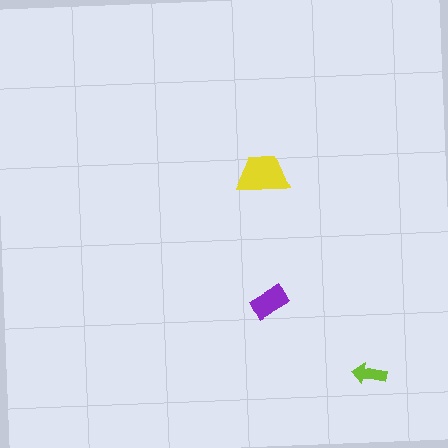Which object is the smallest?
The lime arrow.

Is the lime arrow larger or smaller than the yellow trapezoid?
Smaller.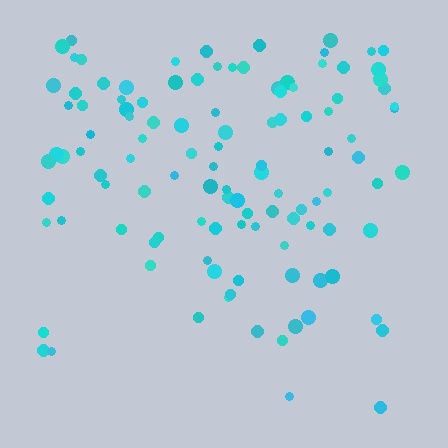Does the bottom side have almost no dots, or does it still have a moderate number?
Still a moderate number, just noticeably fewer than the top.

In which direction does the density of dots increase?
From bottom to top, with the top side densest.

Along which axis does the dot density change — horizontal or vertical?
Vertical.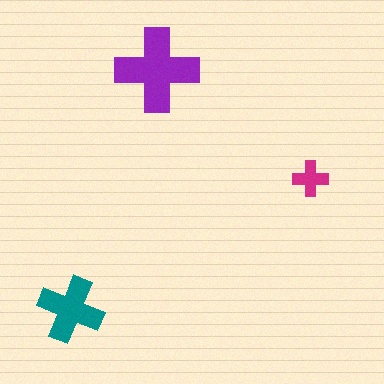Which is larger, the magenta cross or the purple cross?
The purple one.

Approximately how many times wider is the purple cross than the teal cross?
About 1.5 times wider.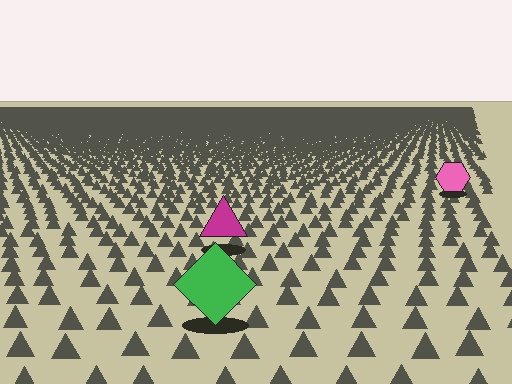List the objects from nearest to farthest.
From nearest to farthest: the green diamond, the magenta triangle, the pink hexagon.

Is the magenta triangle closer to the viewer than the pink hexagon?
Yes. The magenta triangle is closer — you can tell from the texture gradient: the ground texture is coarser near it.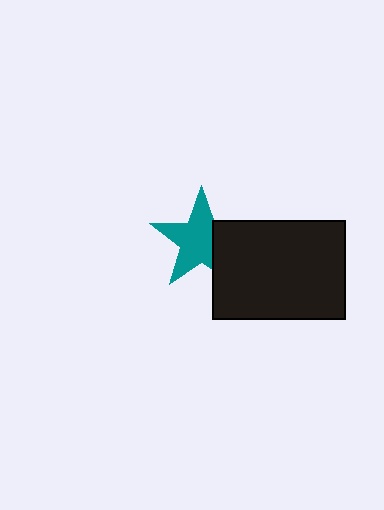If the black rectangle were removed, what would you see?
You would see the complete teal star.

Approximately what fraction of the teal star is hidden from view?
Roughly 31% of the teal star is hidden behind the black rectangle.